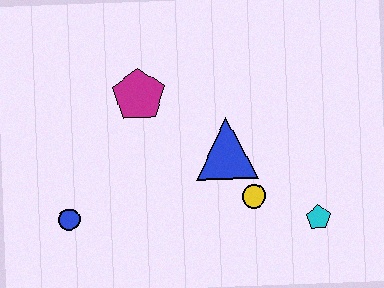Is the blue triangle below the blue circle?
No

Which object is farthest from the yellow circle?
The blue circle is farthest from the yellow circle.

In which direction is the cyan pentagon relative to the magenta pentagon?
The cyan pentagon is to the right of the magenta pentagon.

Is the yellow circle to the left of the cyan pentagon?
Yes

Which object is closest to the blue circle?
The magenta pentagon is closest to the blue circle.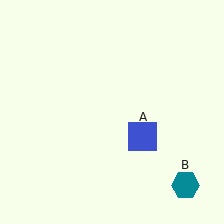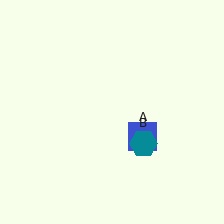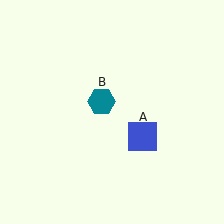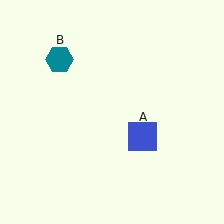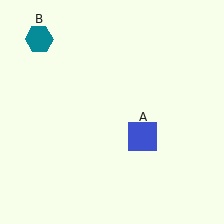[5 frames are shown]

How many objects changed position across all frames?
1 object changed position: teal hexagon (object B).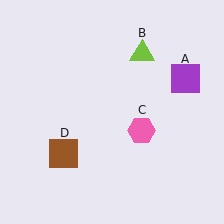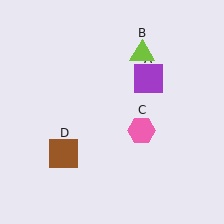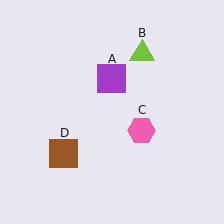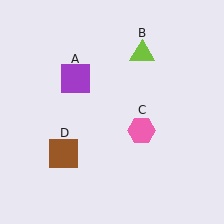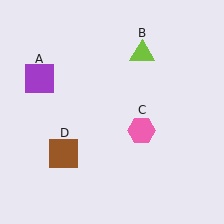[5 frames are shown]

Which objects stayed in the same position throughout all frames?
Lime triangle (object B) and pink hexagon (object C) and brown square (object D) remained stationary.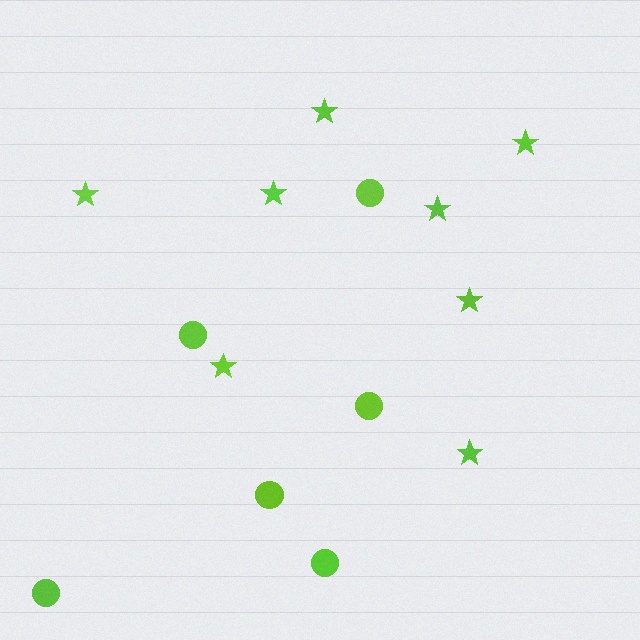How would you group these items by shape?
There are 2 groups: one group of stars (8) and one group of circles (6).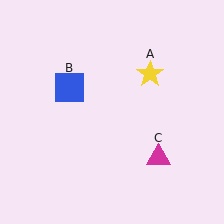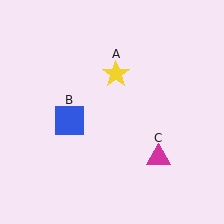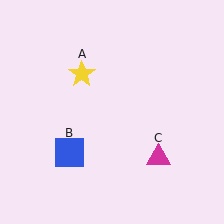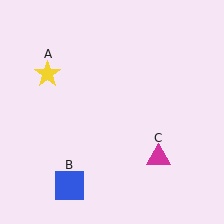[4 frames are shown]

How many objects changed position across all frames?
2 objects changed position: yellow star (object A), blue square (object B).